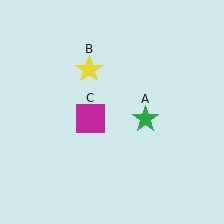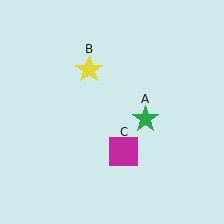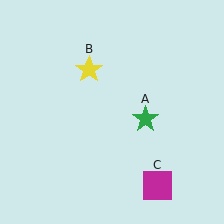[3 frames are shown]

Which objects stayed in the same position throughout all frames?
Green star (object A) and yellow star (object B) remained stationary.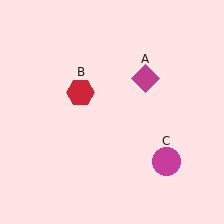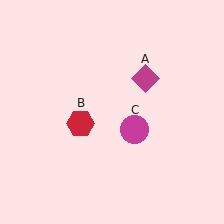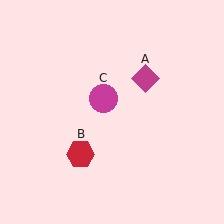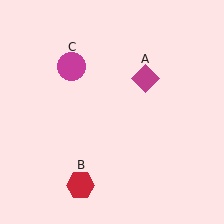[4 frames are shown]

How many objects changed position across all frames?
2 objects changed position: red hexagon (object B), magenta circle (object C).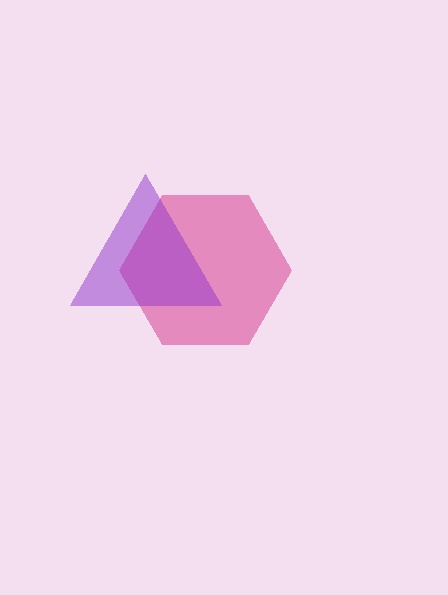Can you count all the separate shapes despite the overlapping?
Yes, there are 2 separate shapes.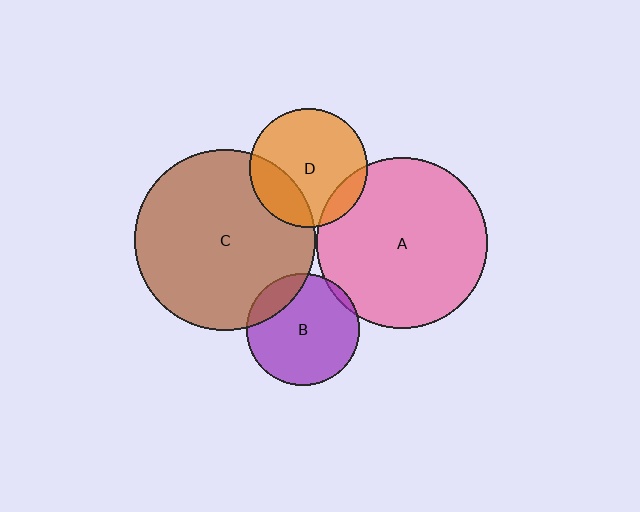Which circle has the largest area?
Circle C (brown).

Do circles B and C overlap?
Yes.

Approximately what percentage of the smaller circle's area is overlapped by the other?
Approximately 15%.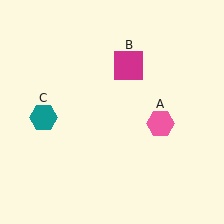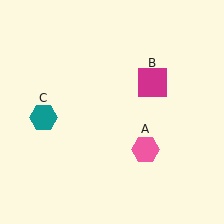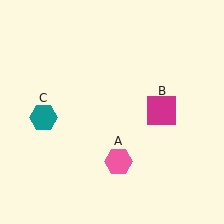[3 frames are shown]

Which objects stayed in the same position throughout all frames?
Teal hexagon (object C) remained stationary.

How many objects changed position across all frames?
2 objects changed position: pink hexagon (object A), magenta square (object B).